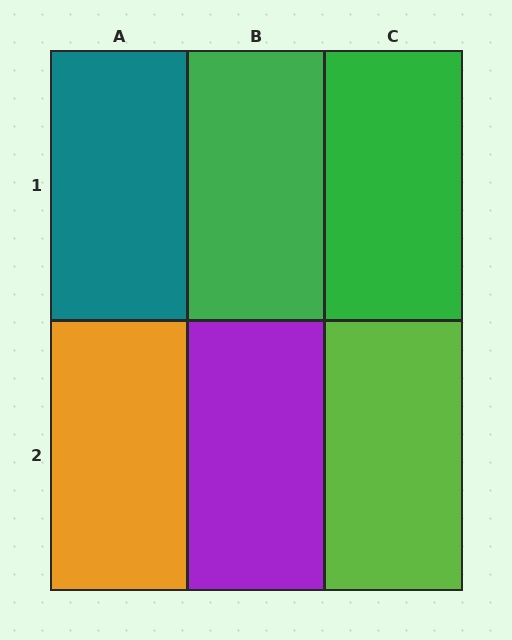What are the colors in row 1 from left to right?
Teal, green, green.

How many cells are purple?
1 cell is purple.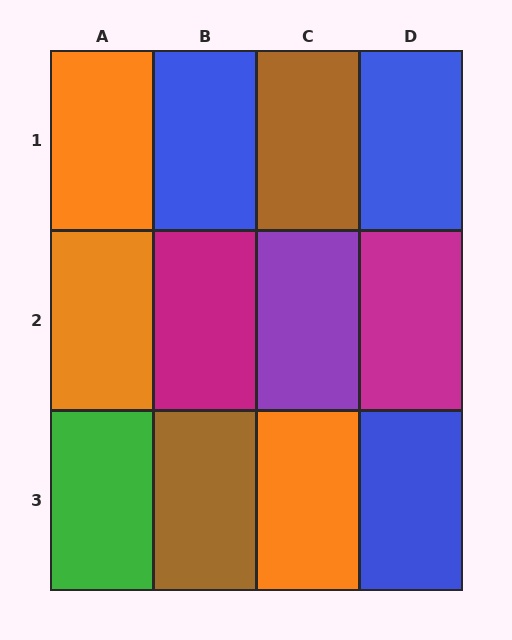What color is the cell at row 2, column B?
Magenta.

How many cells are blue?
3 cells are blue.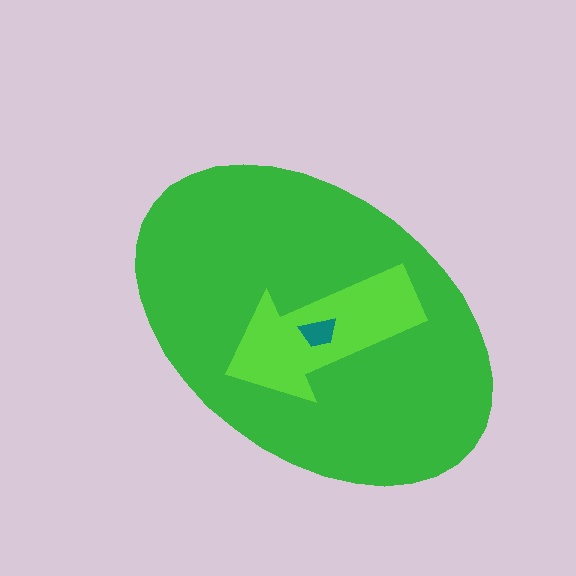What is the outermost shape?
The green ellipse.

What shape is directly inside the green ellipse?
The lime arrow.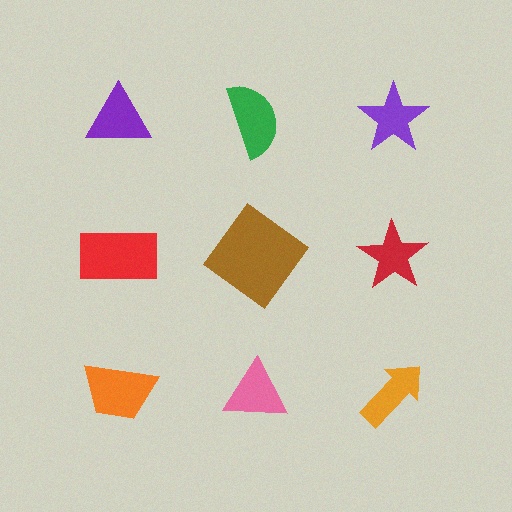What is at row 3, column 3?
An orange arrow.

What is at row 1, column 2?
A green semicircle.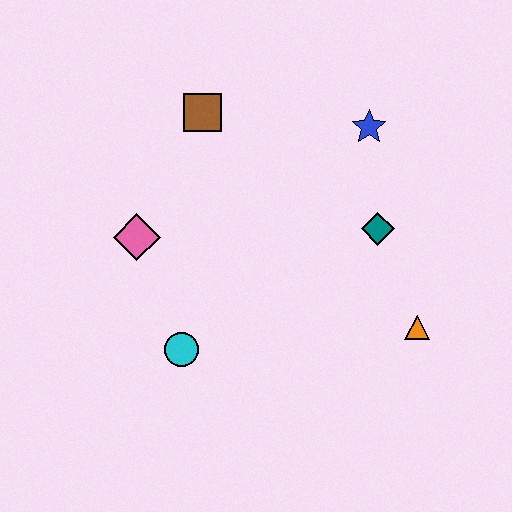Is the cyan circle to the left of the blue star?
Yes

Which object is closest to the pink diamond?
The cyan circle is closest to the pink diamond.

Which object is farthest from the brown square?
The orange triangle is farthest from the brown square.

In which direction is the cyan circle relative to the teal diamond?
The cyan circle is to the left of the teal diamond.